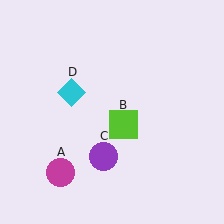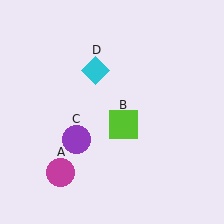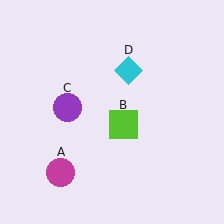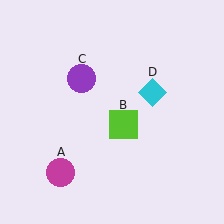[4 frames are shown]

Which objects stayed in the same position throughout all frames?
Magenta circle (object A) and lime square (object B) remained stationary.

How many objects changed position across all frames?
2 objects changed position: purple circle (object C), cyan diamond (object D).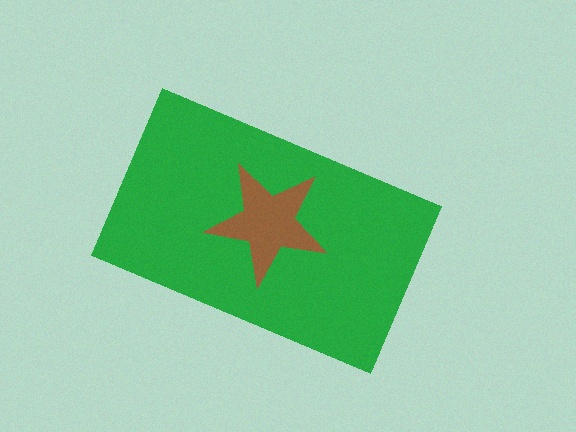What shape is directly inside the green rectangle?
The brown star.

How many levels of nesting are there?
2.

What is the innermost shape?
The brown star.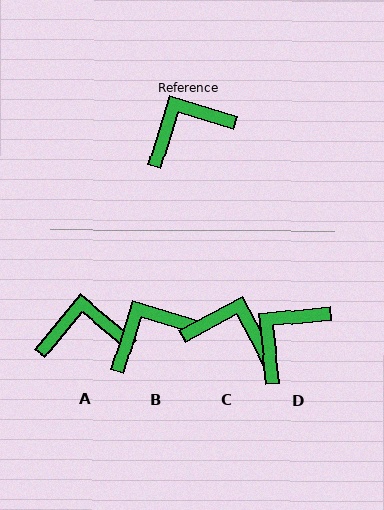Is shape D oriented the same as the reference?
No, it is off by about 24 degrees.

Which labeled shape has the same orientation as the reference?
B.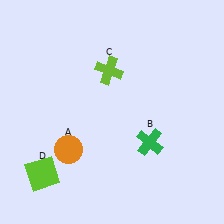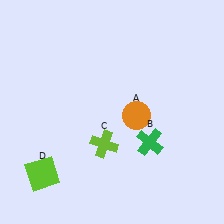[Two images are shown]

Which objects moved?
The objects that moved are: the orange circle (A), the lime cross (C).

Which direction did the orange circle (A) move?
The orange circle (A) moved right.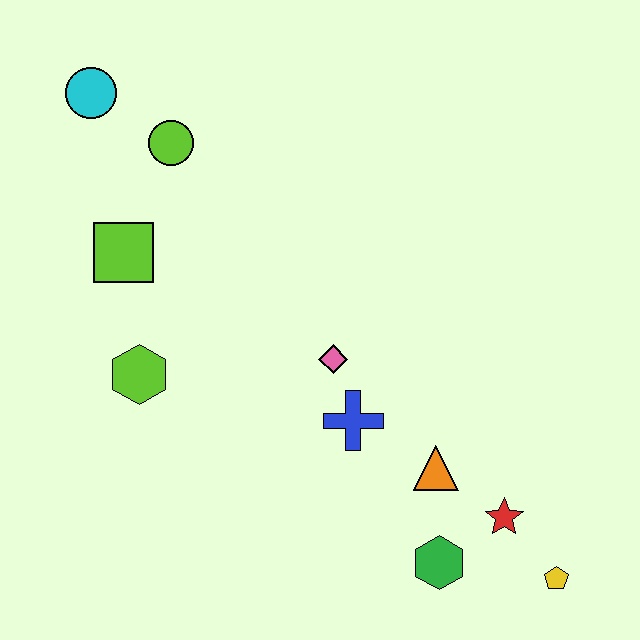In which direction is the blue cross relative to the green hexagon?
The blue cross is above the green hexagon.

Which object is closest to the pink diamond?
The blue cross is closest to the pink diamond.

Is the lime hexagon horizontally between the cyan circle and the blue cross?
Yes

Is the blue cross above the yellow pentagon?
Yes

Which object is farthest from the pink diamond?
The cyan circle is farthest from the pink diamond.